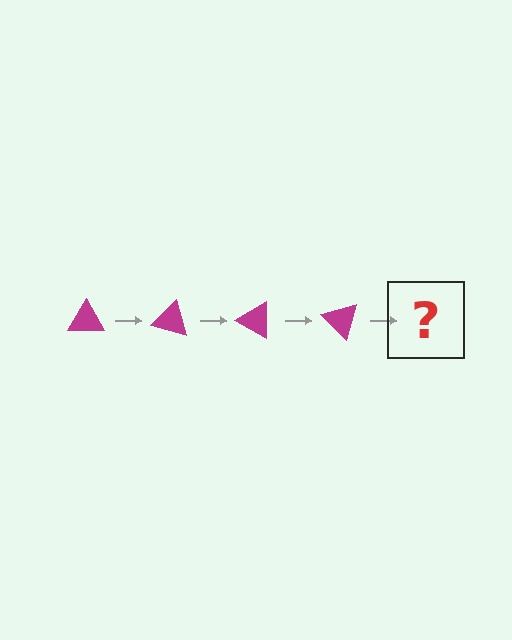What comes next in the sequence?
The next element should be a magenta triangle rotated 60 degrees.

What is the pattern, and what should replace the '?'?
The pattern is that the triangle rotates 15 degrees each step. The '?' should be a magenta triangle rotated 60 degrees.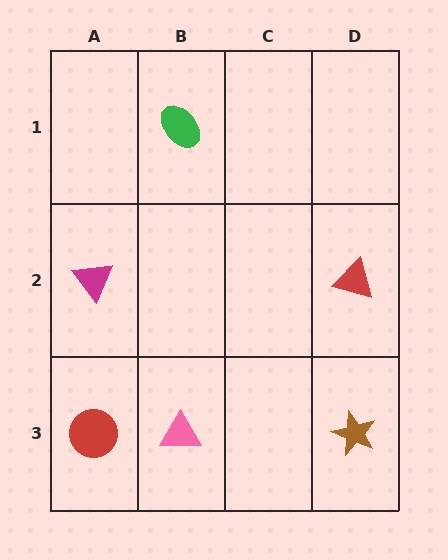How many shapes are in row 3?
3 shapes.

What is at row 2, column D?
A red triangle.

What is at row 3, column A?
A red circle.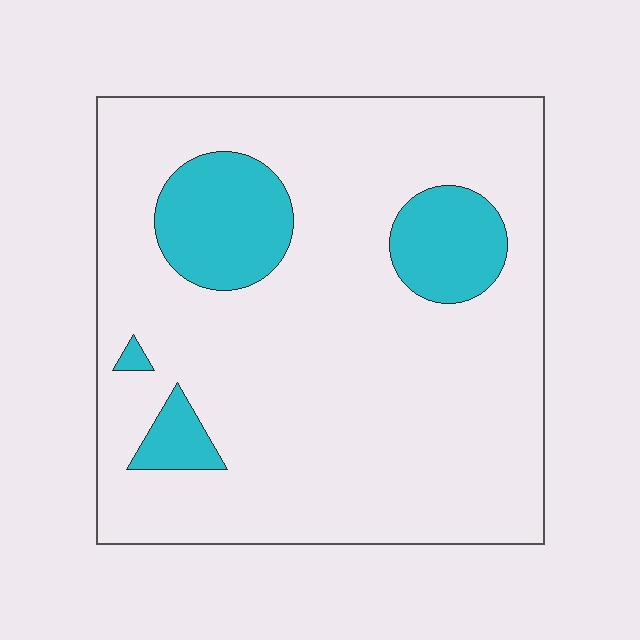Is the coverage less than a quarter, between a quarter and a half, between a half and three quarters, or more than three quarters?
Less than a quarter.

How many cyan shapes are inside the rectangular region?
4.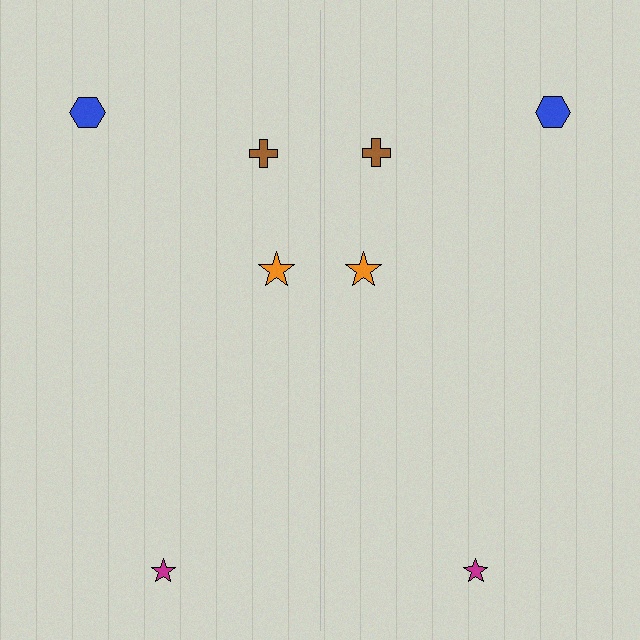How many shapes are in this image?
There are 8 shapes in this image.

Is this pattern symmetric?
Yes, this pattern has bilateral (reflection) symmetry.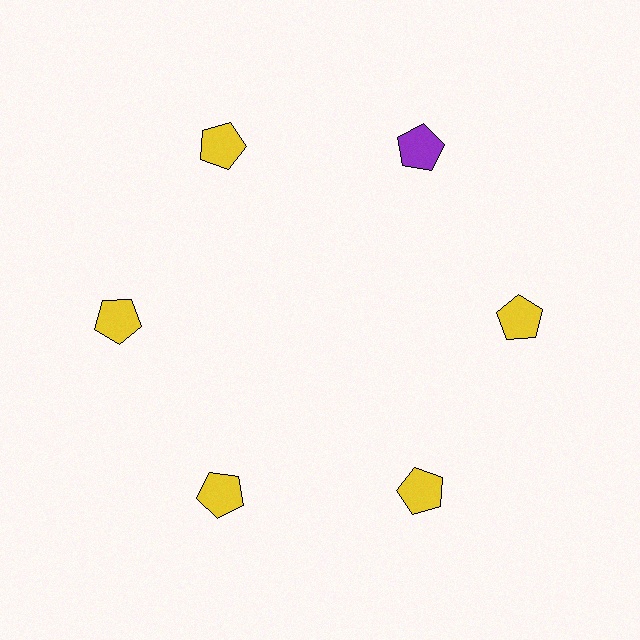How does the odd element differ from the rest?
It has a different color: purple instead of yellow.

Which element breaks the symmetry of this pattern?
The purple pentagon at roughly the 1 o'clock position breaks the symmetry. All other shapes are yellow pentagons.